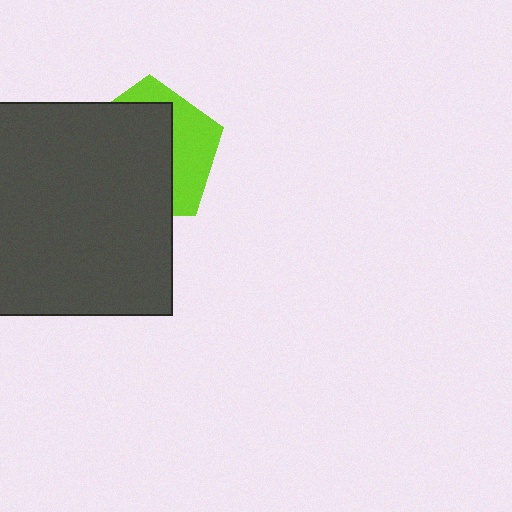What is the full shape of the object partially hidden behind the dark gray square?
The partially hidden object is a lime pentagon.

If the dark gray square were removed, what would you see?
You would see the complete lime pentagon.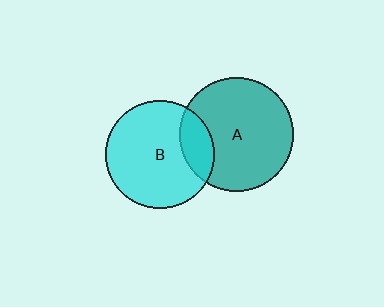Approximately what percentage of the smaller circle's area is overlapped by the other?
Approximately 20%.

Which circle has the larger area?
Circle A (teal).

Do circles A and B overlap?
Yes.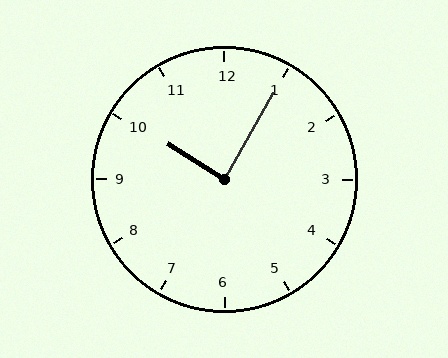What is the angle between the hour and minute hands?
Approximately 88 degrees.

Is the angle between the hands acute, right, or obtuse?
It is right.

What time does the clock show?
10:05.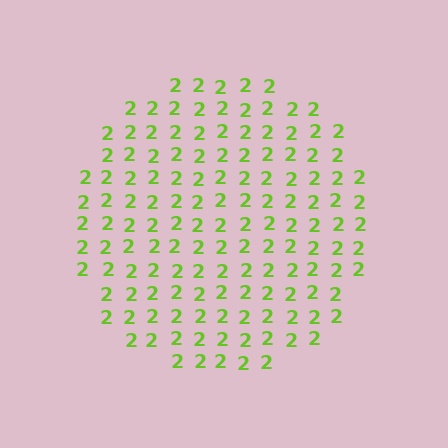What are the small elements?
The small elements are digit 2's.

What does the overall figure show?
The overall figure shows a circle.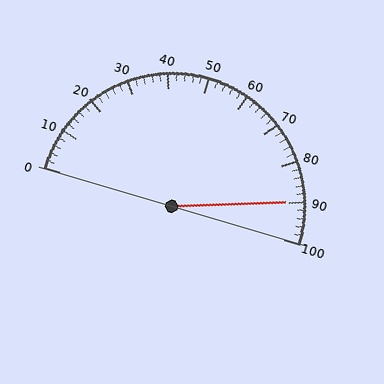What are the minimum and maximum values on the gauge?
The gauge ranges from 0 to 100.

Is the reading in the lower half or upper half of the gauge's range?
The reading is in the upper half of the range (0 to 100).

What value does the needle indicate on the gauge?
The needle indicates approximately 90.